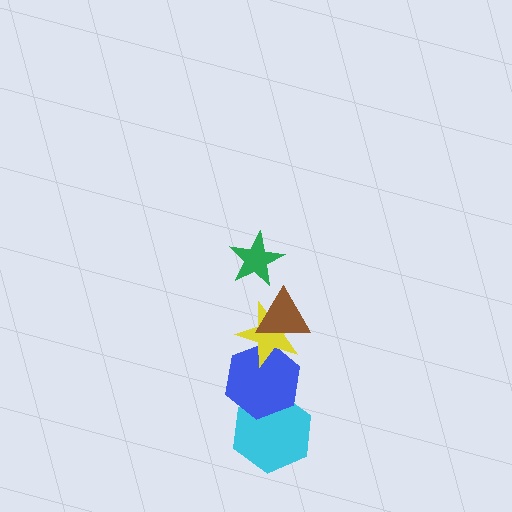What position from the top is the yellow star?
The yellow star is 3rd from the top.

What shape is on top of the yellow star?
The brown triangle is on top of the yellow star.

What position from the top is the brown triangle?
The brown triangle is 2nd from the top.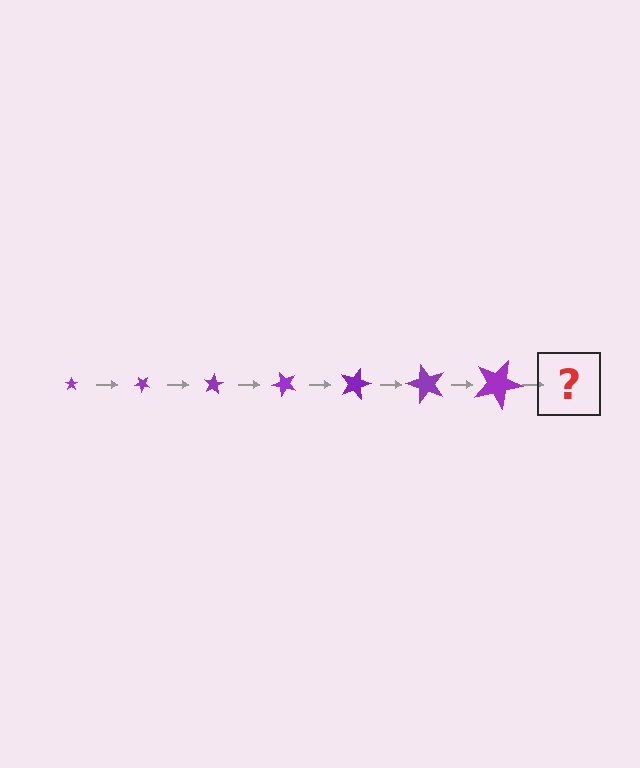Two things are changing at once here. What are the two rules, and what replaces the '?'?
The two rules are that the star grows larger each step and it rotates 40 degrees each step. The '?' should be a star, larger than the previous one and rotated 280 degrees from the start.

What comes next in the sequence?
The next element should be a star, larger than the previous one and rotated 280 degrees from the start.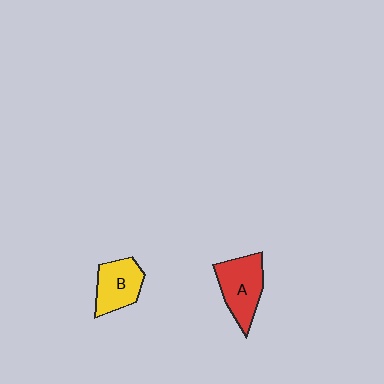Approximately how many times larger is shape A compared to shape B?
Approximately 1.2 times.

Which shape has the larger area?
Shape A (red).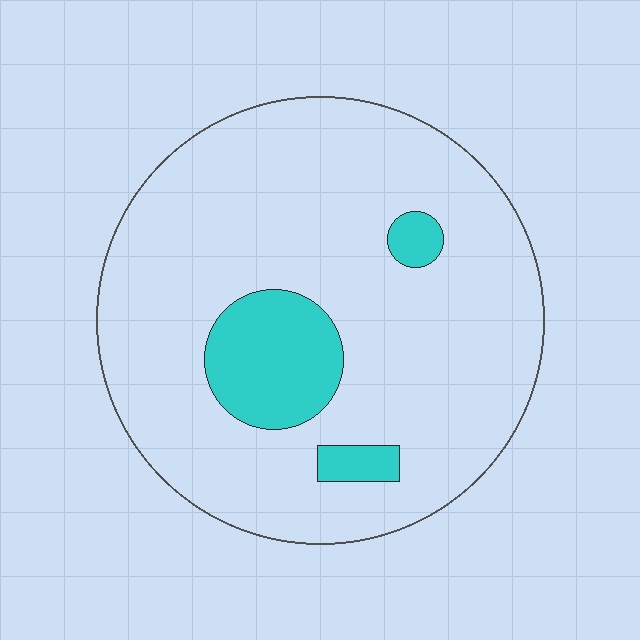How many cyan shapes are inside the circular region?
3.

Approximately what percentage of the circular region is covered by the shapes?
Approximately 15%.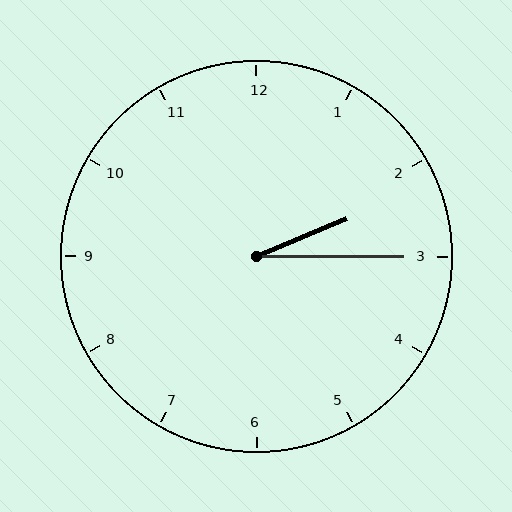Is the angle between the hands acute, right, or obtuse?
It is acute.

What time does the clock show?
2:15.